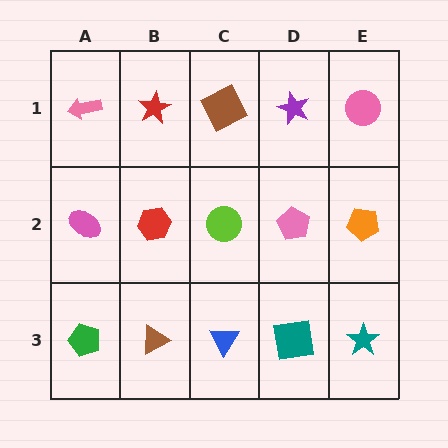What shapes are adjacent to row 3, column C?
A lime circle (row 2, column C), a brown triangle (row 3, column B), a teal square (row 3, column D).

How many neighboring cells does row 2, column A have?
3.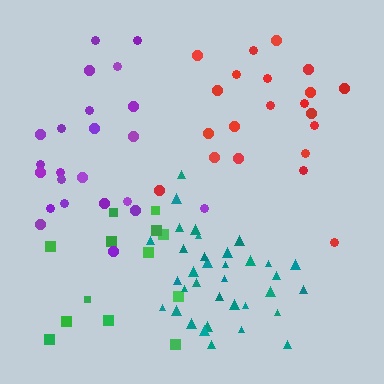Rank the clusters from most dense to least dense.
teal, red, purple, green.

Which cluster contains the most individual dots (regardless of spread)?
Teal (35).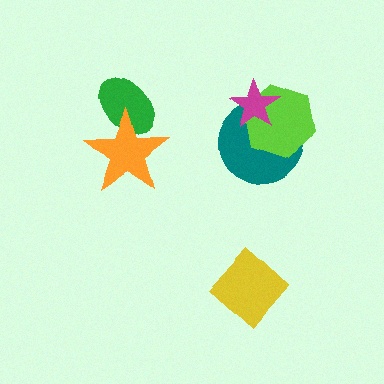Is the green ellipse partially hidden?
Yes, it is partially covered by another shape.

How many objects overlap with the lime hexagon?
2 objects overlap with the lime hexagon.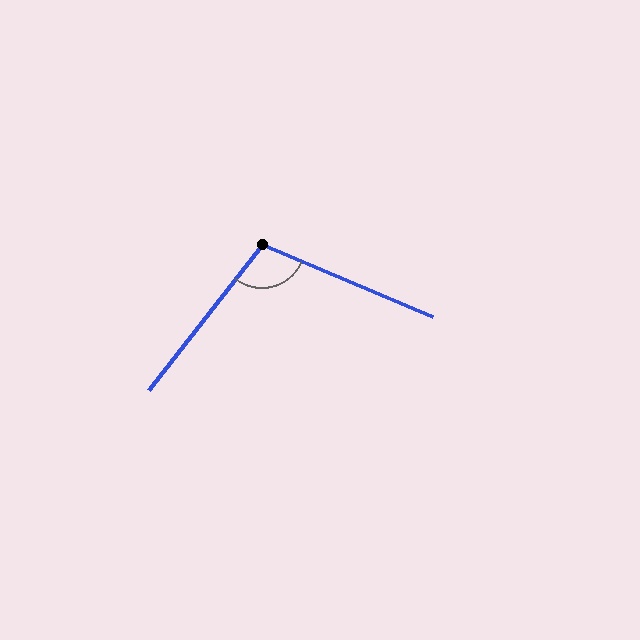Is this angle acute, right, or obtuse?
It is obtuse.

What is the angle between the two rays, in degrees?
Approximately 105 degrees.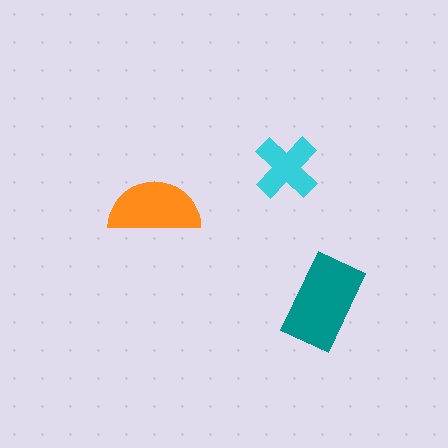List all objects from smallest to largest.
The cyan cross, the orange semicircle, the teal rectangle.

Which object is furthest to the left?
The orange semicircle is leftmost.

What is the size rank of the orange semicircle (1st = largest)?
2nd.